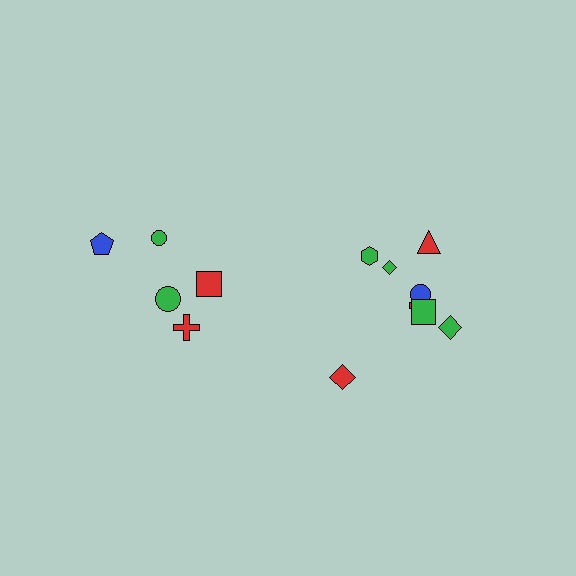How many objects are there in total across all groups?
There are 13 objects.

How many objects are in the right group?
There are 8 objects.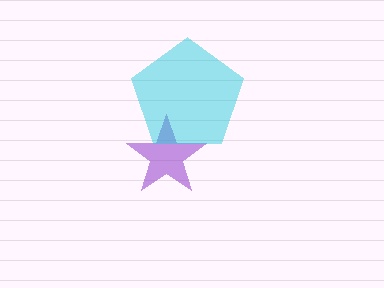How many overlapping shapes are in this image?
There are 2 overlapping shapes in the image.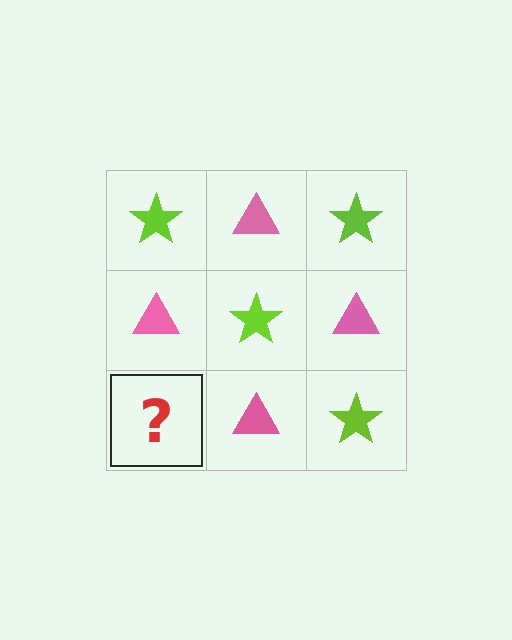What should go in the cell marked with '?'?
The missing cell should contain a lime star.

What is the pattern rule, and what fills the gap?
The rule is that it alternates lime star and pink triangle in a checkerboard pattern. The gap should be filled with a lime star.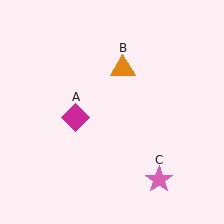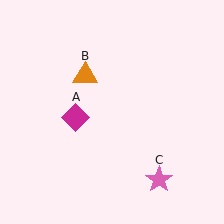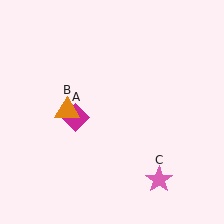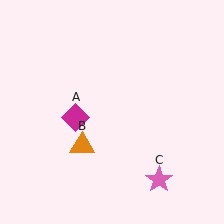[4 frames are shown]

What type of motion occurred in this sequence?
The orange triangle (object B) rotated counterclockwise around the center of the scene.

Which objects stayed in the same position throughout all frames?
Magenta diamond (object A) and pink star (object C) remained stationary.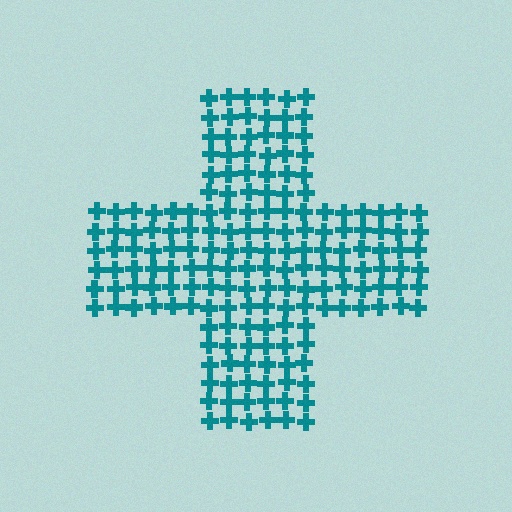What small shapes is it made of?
It is made of small crosses.